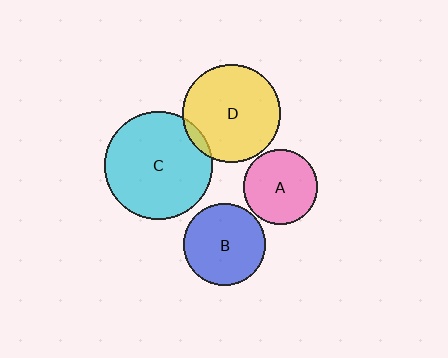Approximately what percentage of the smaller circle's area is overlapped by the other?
Approximately 5%.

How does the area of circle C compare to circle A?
Approximately 2.1 times.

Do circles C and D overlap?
Yes.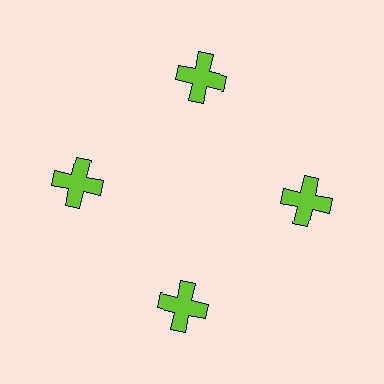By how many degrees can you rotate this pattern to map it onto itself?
The pattern maps onto itself every 90 degrees of rotation.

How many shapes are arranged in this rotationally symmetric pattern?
There are 4 shapes, arranged in 4 groups of 1.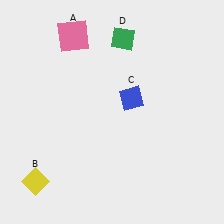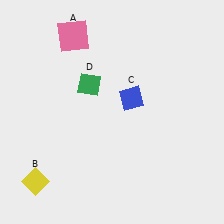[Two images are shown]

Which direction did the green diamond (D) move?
The green diamond (D) moved down.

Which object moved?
The green diamond (D) moved down.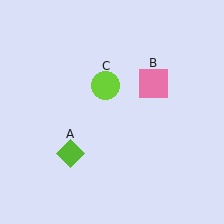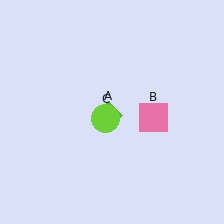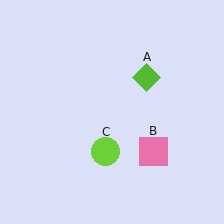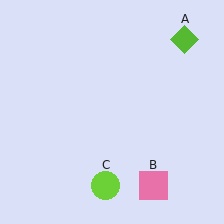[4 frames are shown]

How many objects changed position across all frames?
3 objects changed position: lime diamond (object A), pink square (object B), lime circle (object C).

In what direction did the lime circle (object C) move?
The lime circle (object C) moved down.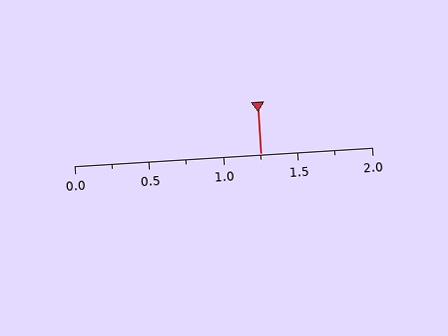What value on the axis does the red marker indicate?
The marker indicates approximately 1.25.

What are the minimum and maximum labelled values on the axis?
The axis runs from 0.0 to 2.0.